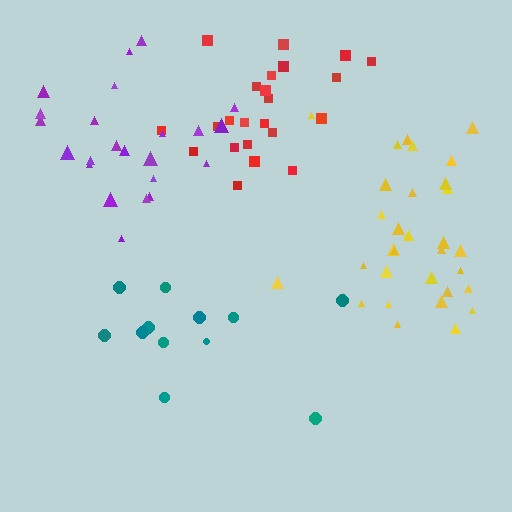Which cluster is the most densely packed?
Red.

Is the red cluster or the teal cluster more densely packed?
Red.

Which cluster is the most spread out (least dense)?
Teal.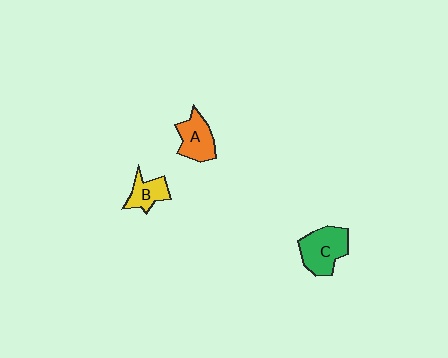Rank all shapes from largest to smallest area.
From largest to smallest: C (green), A (orange), B (yellow).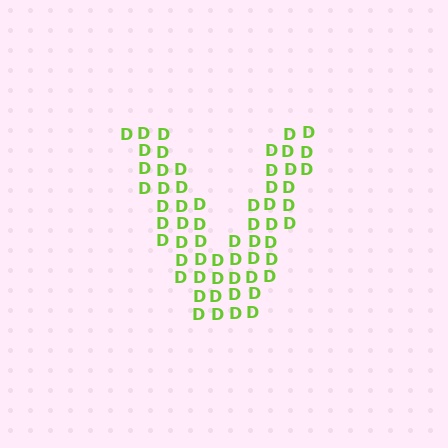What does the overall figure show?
The overall figure shows the letter V.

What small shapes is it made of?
It is made of small letter D's.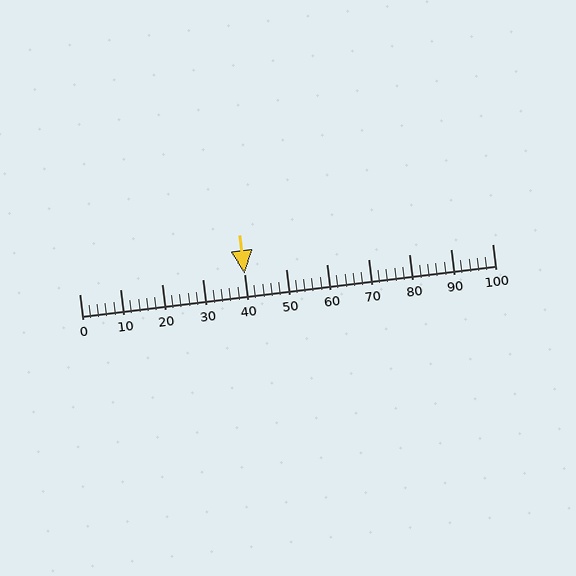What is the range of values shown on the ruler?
The ruler shows values from 0 to 100.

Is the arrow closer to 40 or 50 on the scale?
The arrow is closer to 40.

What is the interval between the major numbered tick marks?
The major tick marks are spaced 10 units apart.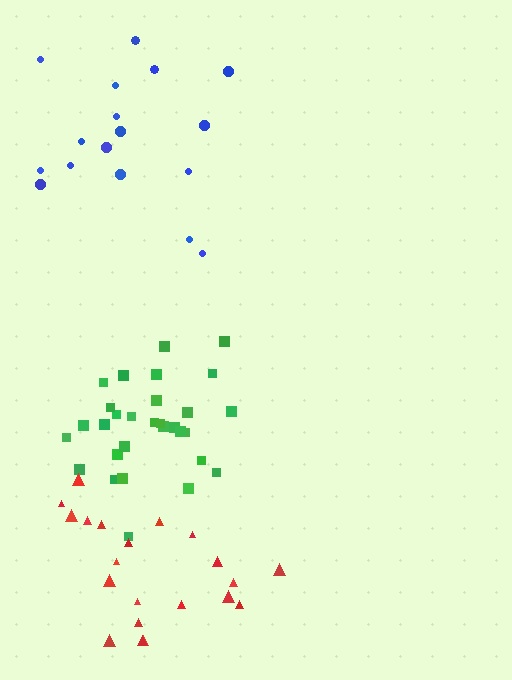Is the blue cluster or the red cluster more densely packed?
Blue.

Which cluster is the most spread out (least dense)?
Red.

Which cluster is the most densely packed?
Green.